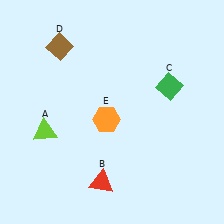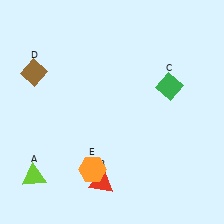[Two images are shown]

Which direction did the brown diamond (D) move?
The brown diamond (D) moved left.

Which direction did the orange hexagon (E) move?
The orange hexagon (E) moved down.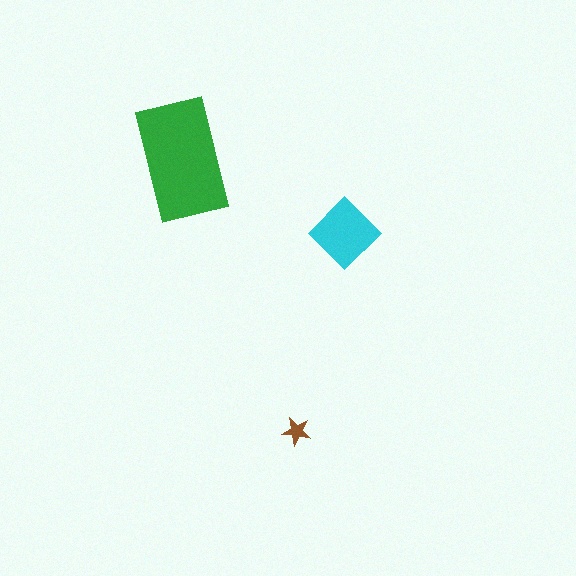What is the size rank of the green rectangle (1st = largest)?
1st.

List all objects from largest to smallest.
The green rectangle, the cyan diamond, the brown star.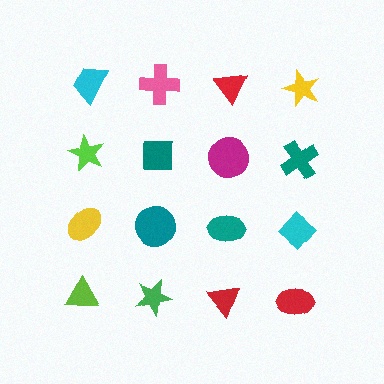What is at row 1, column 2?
A pink cross.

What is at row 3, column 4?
A cyan diamond.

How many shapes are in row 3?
4 shapes.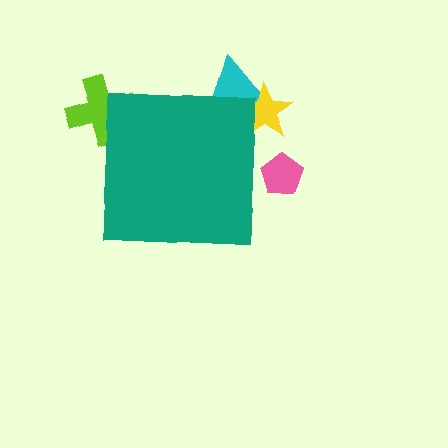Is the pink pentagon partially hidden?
Yes, the pink pentagon is partially hidden behind the teal square.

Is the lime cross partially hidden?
Yes, the lime cross is partially hidden behind the teal square.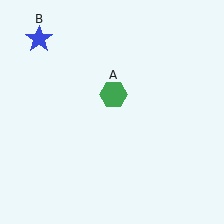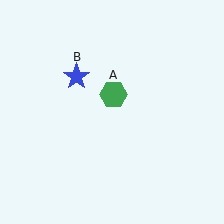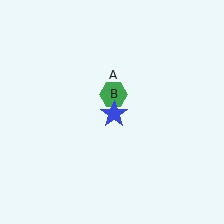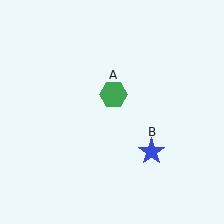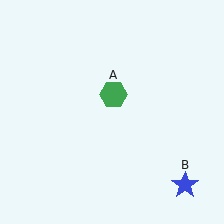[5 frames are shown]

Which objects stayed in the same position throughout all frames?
Green hexagon (object A) remained stationary.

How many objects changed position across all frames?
1 object changed position: blue star (object B).